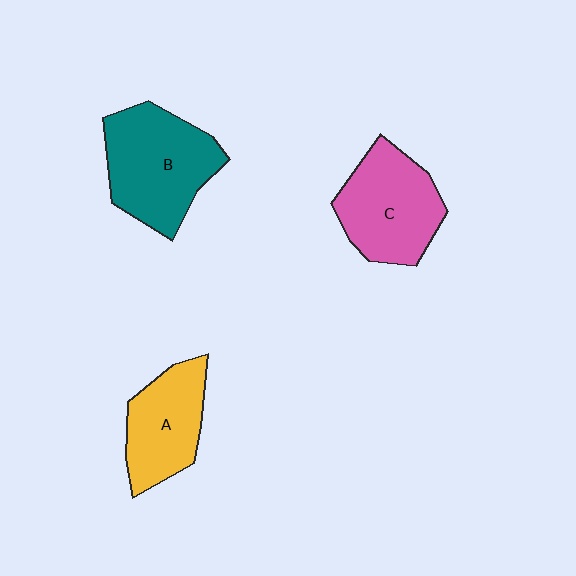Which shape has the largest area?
Shape B (teal).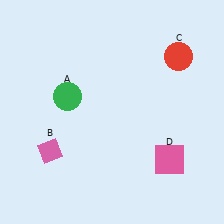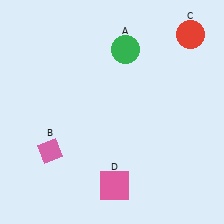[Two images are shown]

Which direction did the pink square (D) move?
The pink square (D) moved left.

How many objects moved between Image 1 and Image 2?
3 objects moved between the two images.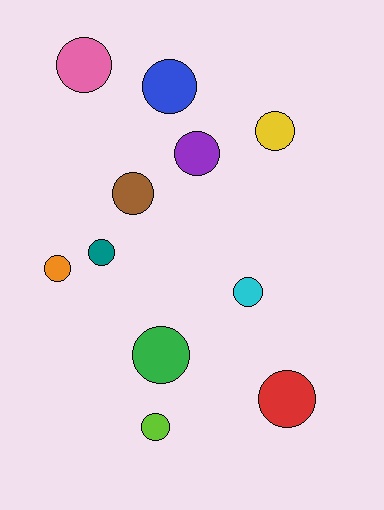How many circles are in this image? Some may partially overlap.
There are 11 circles.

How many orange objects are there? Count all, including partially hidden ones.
There is 1 orange object.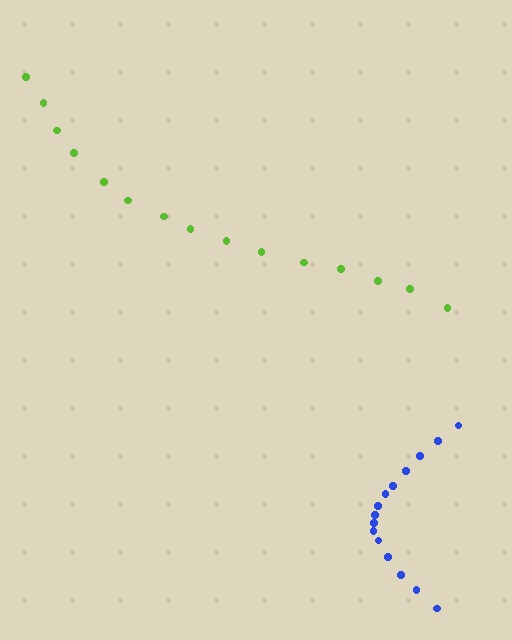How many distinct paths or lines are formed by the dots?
There are 2 distinct paths.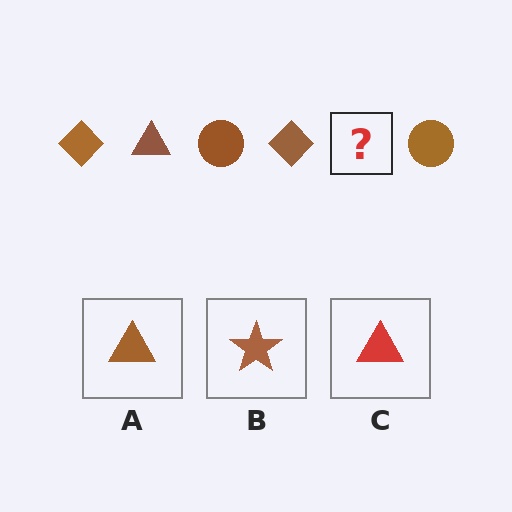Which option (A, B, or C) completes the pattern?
A.